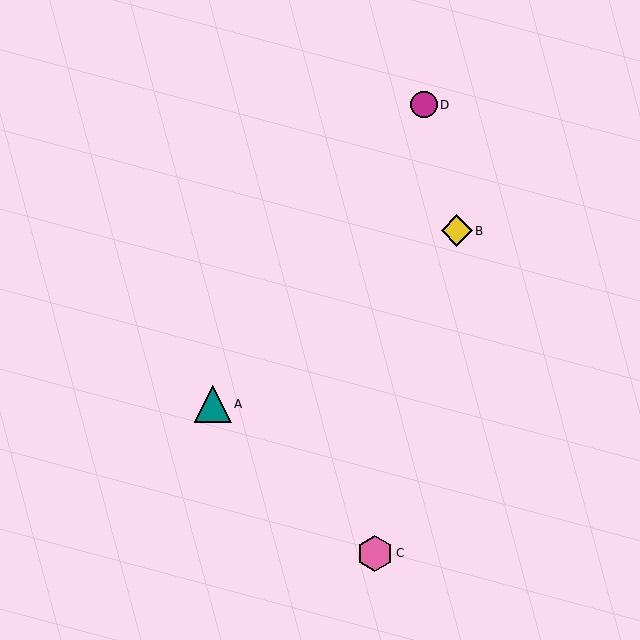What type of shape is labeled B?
Shape B is a yellow diamond.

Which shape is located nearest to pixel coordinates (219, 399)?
The teal triangle (labeled A) at (213, 404) is nearest to that location.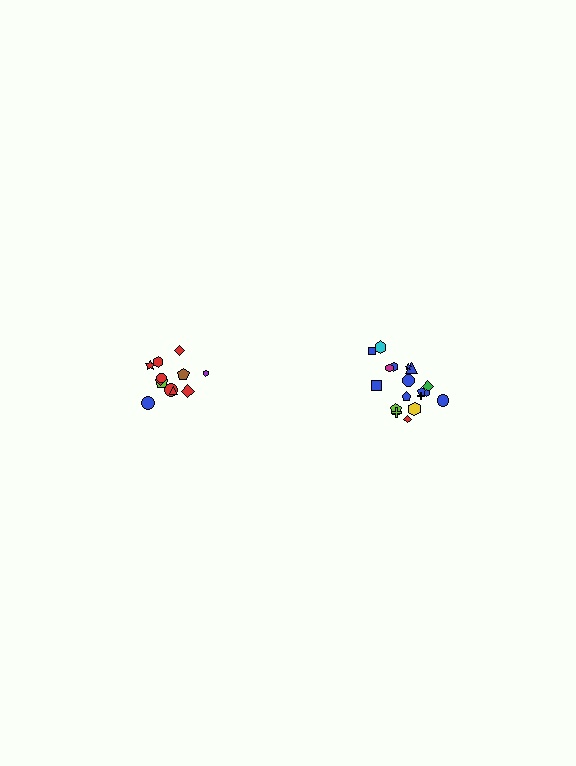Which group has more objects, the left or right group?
The right group.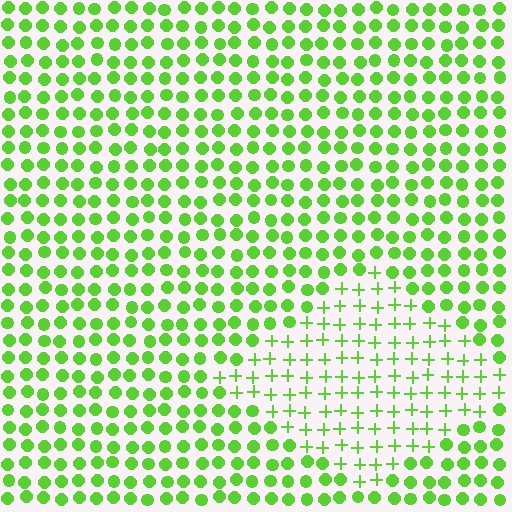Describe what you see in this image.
The image is filled with small lime elements arranged in a uniform grid. A diamond-shaped region contains plus signs, while the surrounding area contains circles. The boundary is defined purely by the change in element shape.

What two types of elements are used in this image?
The image uses plus signs inside the diamond region and circles outside it.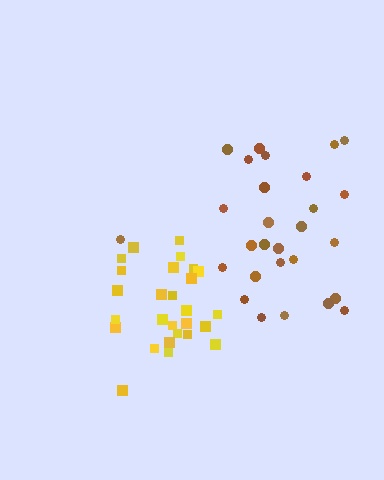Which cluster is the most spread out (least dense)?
Brown.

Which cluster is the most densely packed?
Yellow.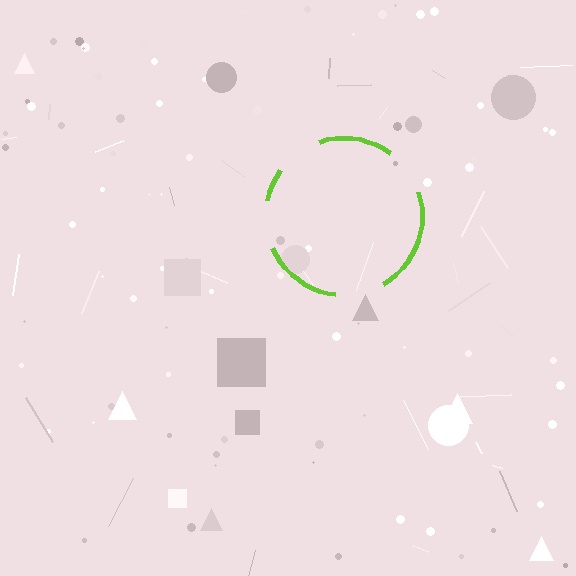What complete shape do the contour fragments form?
The contour fragments form a circle.